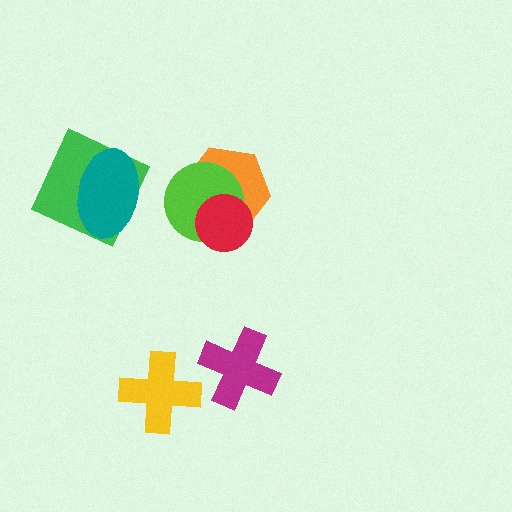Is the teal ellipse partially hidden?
No, no other shape covers it.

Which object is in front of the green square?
The teal ellipse is in front of the green square.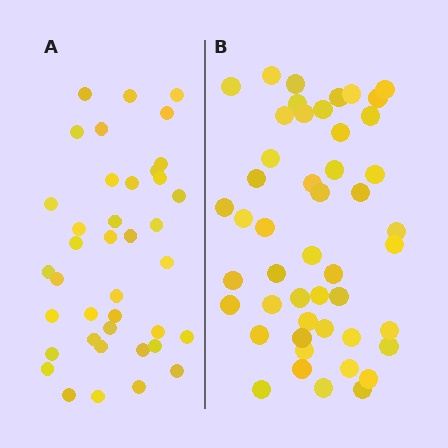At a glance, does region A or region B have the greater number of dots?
Region B (the right region) has more dots.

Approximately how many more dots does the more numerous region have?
Region B has roughly 8 or so more dots than region A.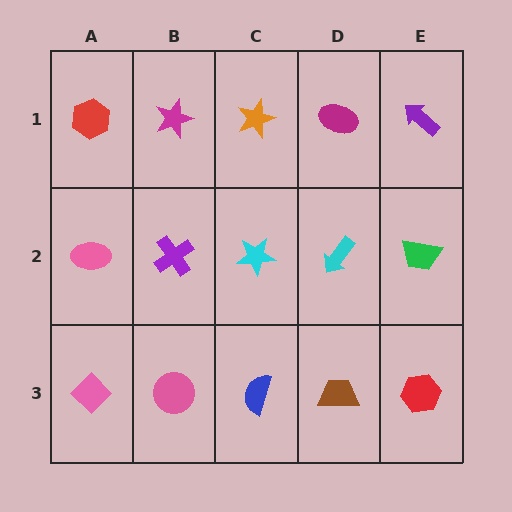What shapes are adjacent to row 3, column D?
A cyan arrow (row 2, column D), a blue semicircle (row 3, column C), a red hexagon (row 3, column E).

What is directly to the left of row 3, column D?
A blue semicircle.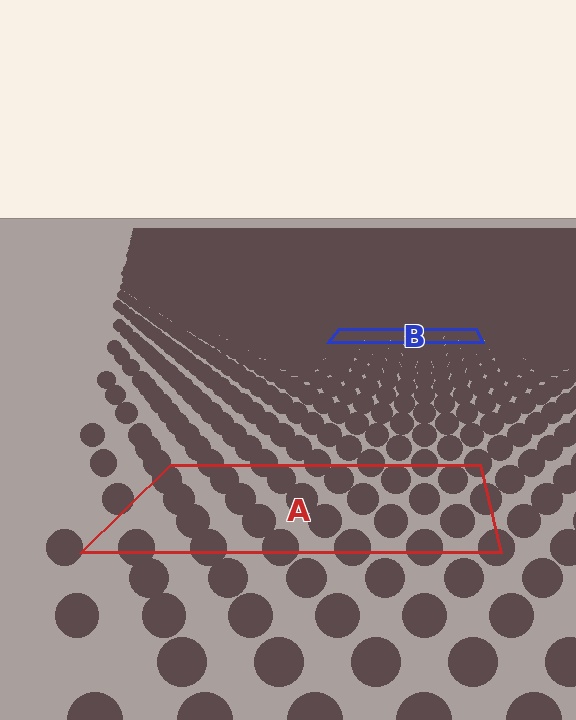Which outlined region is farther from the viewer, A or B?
Region B is farther from the viewer — the texture elements inside it appear smaller and more densely packed.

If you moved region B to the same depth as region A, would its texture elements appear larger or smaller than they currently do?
They would appear larger. At a closer depth, the same texture elements are projected at a bigger on-screen size.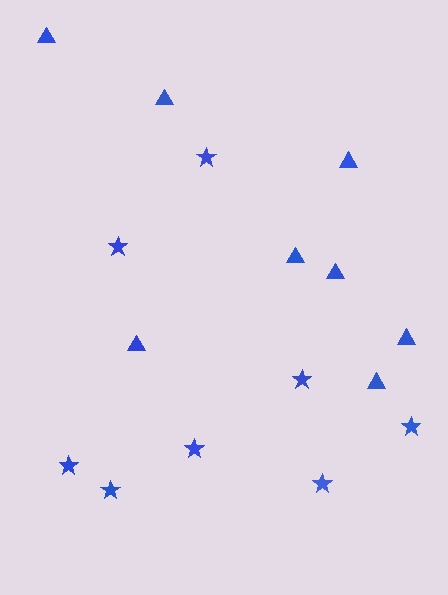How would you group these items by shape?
There are 2 groups: one group of stars (8) and one group of triangles (8).